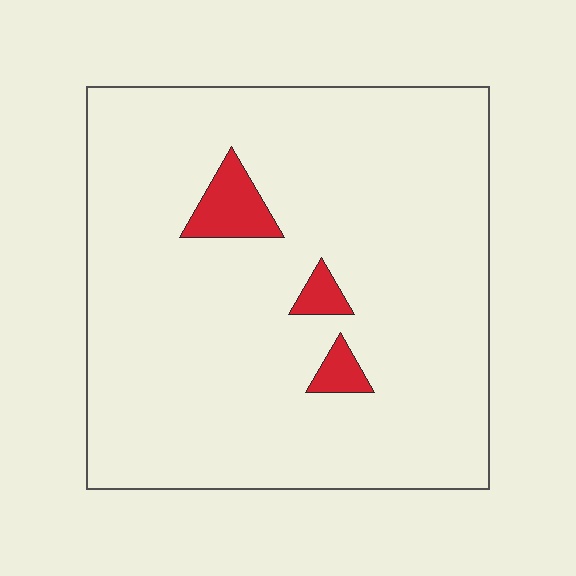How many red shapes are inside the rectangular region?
3.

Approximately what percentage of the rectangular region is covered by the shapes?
Approximately 5%.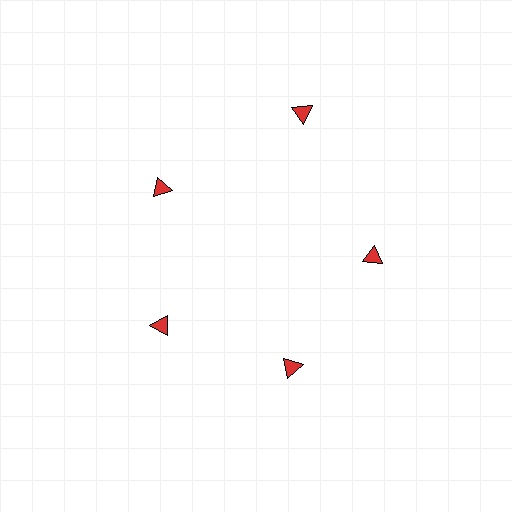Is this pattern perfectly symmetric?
No. The 5 red triangles are arranged in a ring, but one element near the 1 o'clock position is pushed outward from the center, breaking the 5-fold rotational symmetry.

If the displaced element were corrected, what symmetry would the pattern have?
It would have 5-fold rotational symmetry — the pattern would map onto itself every 72 degrees.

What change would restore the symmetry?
The symmetry would be restored by moving it inward, back onto the ring so that all 5 triangles sit at equal angles and equal distance from the center.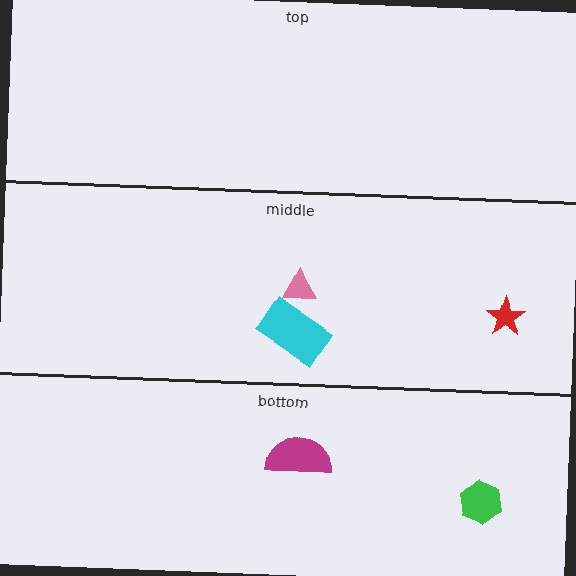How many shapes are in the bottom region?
2.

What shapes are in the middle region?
The cyan rectangle, the pink triangle, the red star.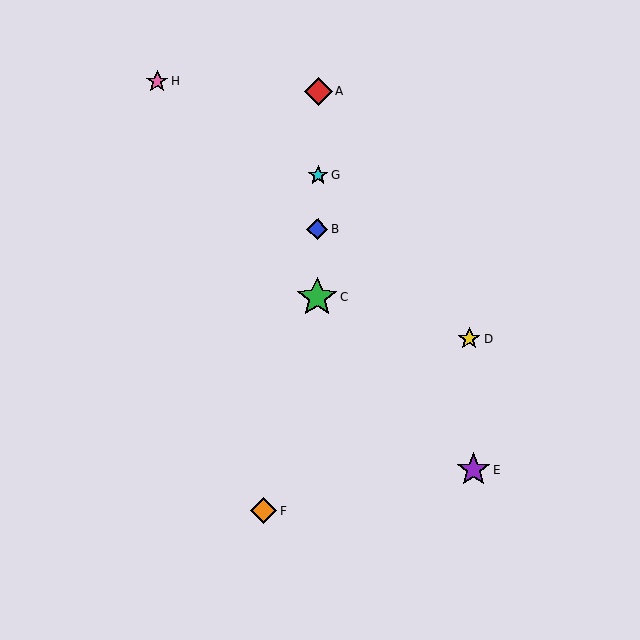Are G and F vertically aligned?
No, G is at x≈318 and F is at x≈264.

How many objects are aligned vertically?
4 objects (A, B, C, G) are aligned vertically.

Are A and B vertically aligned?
Yes, both are at x≈318.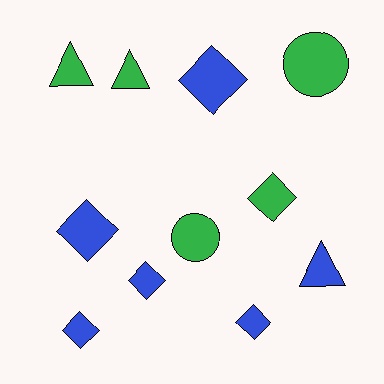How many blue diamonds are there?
There are 5 blue diamonds.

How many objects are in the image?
There are 11 objects.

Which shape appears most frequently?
Diamond, with 6 objects.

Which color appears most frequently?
Blue, with 6 objects.